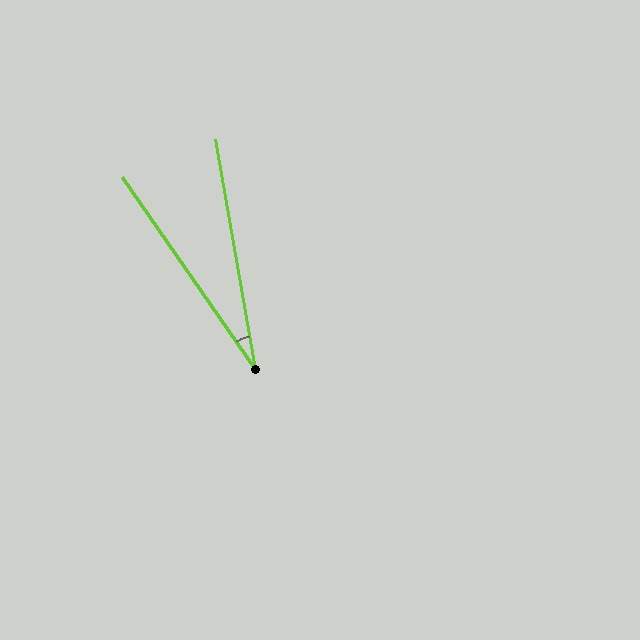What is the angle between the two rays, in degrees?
Approximately 25 degrees.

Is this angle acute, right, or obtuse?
It is acute.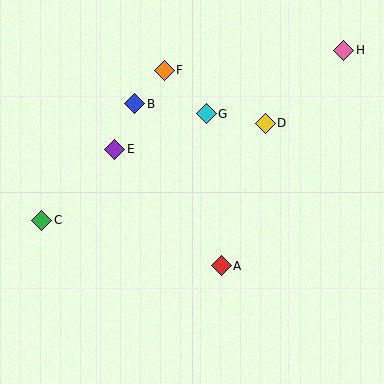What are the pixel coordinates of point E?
Point E is at (115, 149).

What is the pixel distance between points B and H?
The distance between B and H is 216 pixels.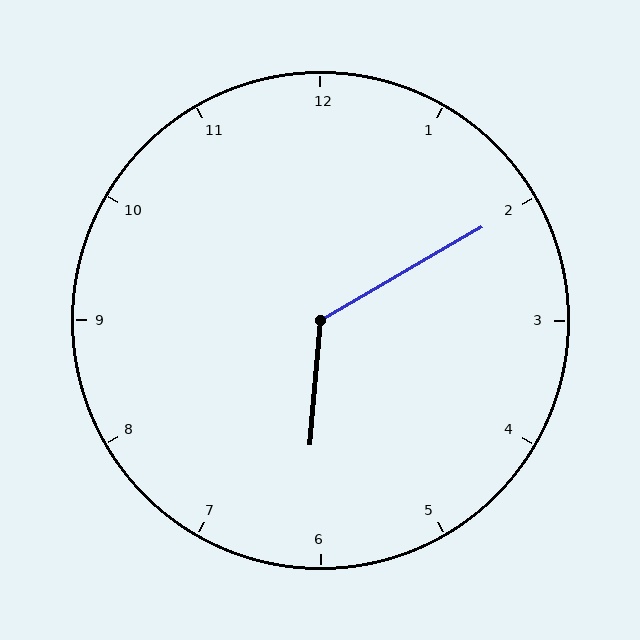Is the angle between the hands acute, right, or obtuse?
It is obtuse.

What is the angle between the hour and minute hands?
Approximately 125 degrees.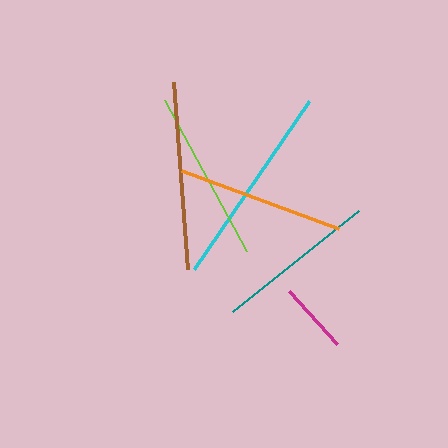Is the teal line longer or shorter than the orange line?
The orange line is longer than the teal line.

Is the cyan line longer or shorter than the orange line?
The cyan line is longer than the orange line.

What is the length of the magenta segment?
The magenta segment is approximately 72 pixels long.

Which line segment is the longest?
The cyan line is the longest at approximately 204 pixels.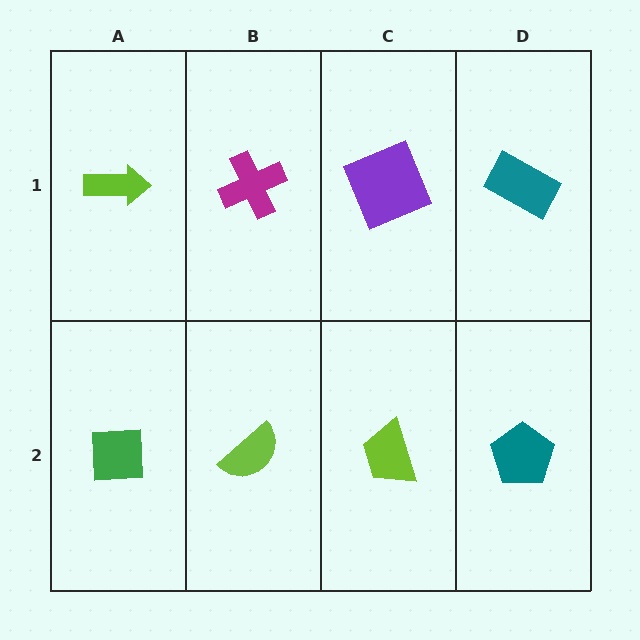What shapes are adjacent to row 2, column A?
A lime arrow (row 1, column A), a lime semicircle (row 2, column B).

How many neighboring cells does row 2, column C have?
3.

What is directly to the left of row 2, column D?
A lime trapezoid.